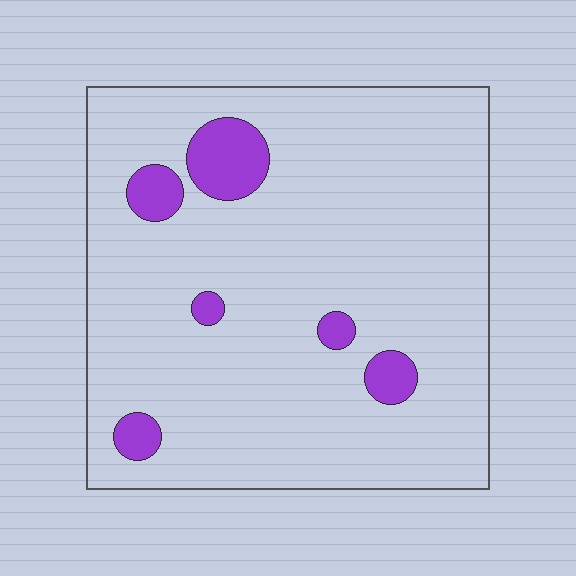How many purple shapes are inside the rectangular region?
6.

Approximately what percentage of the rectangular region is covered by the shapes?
Approximately 10%.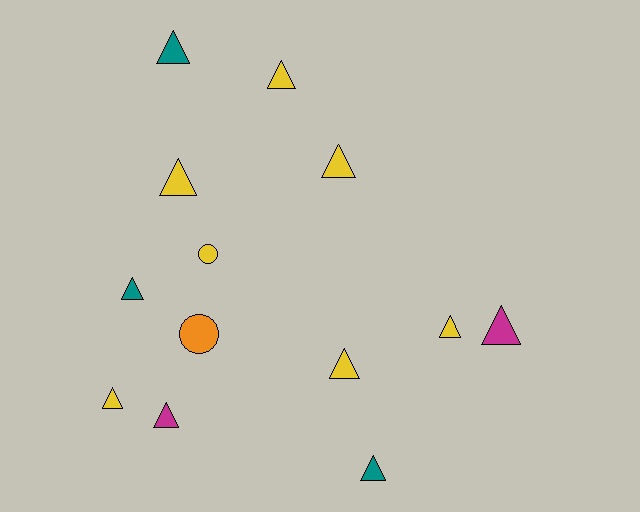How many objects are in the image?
There are 13 objects.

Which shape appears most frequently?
Triangle, with 11 objects.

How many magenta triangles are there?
There are 2 magenta triangles.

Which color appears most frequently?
Yellow, with 7 objects.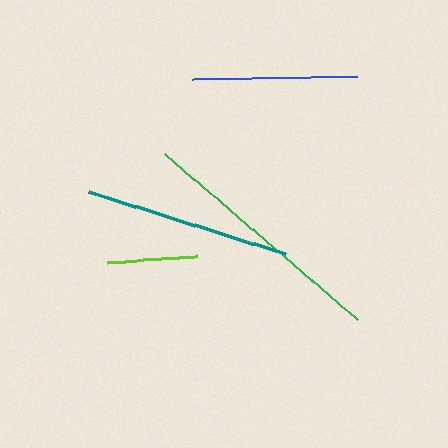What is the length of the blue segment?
The blue segment is approximately 165 pixels long.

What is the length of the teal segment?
The teal segment is approximately 206 pixels long.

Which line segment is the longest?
The green line is the longest at approximately 254 pixels.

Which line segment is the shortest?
The lime line is the shortest at approximately 90 pixels.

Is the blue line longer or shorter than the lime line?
The blue line is longer than the lime line.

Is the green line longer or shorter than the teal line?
The green line is longer than the teal line.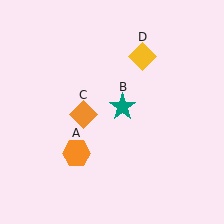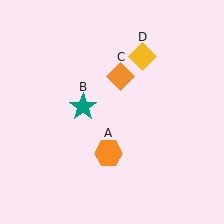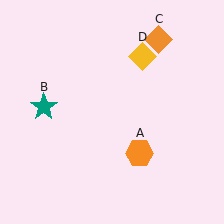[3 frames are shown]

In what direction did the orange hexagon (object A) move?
The orange hexagon (object A) moved right.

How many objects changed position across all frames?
3 objects changed position: orange hexagon (object A), teal star (object B), orange diamond (object C).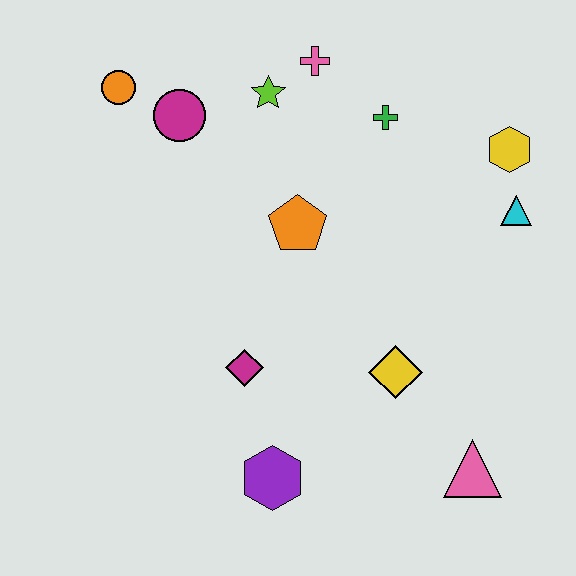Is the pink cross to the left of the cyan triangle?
Yes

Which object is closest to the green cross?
The pink cross is closest to the green cross.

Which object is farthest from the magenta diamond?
The yellow hexagon is farthest from the magenta diamond.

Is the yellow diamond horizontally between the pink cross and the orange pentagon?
No